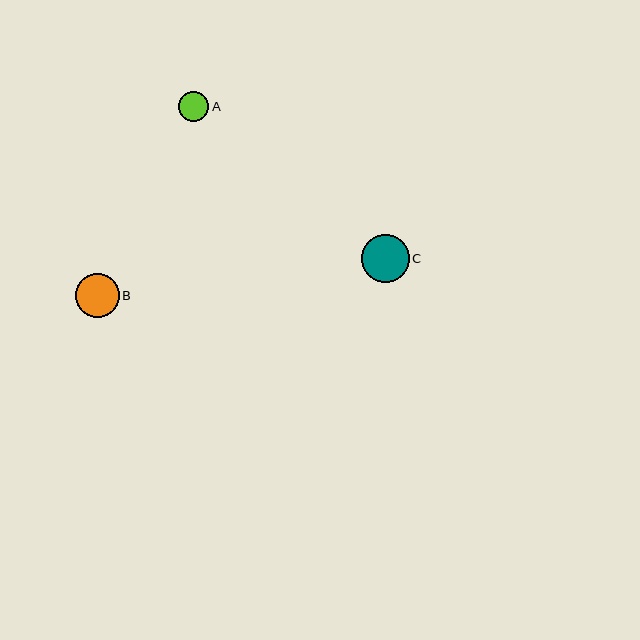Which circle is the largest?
Circle C is the largest with a size of approximately 48 pixels.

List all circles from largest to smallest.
From largest to smallest: C, B, A.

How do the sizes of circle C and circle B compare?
Circle C and circle B are approximately the same size.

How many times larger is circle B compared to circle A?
Circle B is approximately 1.5 times the size of circle A.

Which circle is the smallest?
Circle A is the smallest with a size of approximately 30 pixels.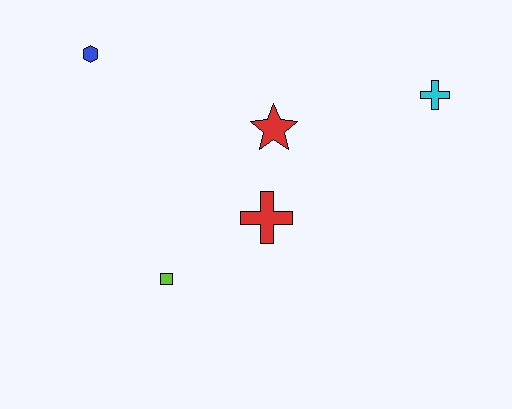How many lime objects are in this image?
There is 1 lime object.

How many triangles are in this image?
There are no triangles.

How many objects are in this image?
There are 5 objects.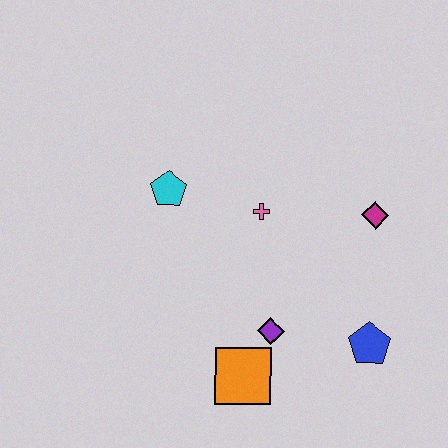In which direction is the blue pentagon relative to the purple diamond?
The blue pentagon is to the right of the purple diamond.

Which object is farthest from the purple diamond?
The cyan pentagon is farthest from the purple diamond.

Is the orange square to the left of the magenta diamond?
Yes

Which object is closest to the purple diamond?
The orange square is closest to the purple diamond.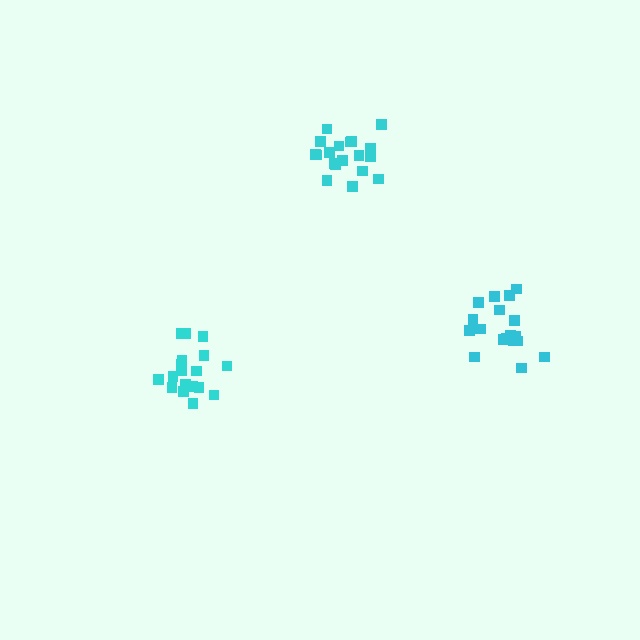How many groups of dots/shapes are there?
There are 3 groups.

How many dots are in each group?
Group 1: 18 dots, Group 2: 18 dots, Group 3: 19 dots (55 total).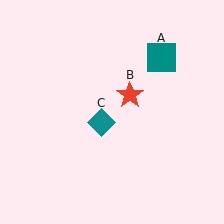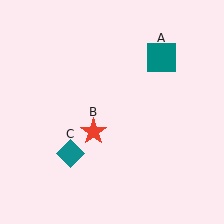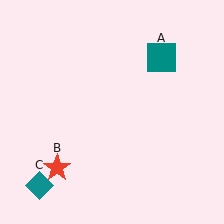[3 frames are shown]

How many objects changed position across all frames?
2 objects changed position: red star (object B), teal diamond (object C).